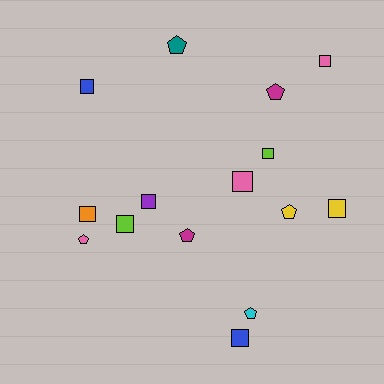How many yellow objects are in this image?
There are 2 yellow objects.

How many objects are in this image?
There are 15 objects.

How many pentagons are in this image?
There are 6 pentagons.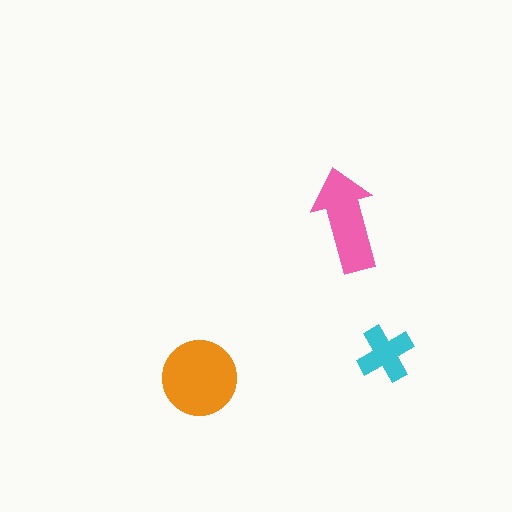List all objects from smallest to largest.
The cyan cross, the pink arrow, the orange circle.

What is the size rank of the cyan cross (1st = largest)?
3rd.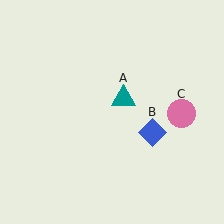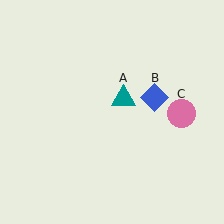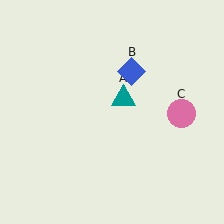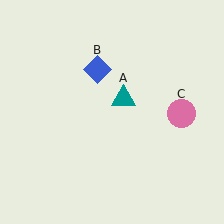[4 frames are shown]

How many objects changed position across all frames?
1 object changed position: blue diamond (object B).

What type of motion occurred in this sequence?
The blue diamond (object B) rotated counterclockwise around the center of the scene.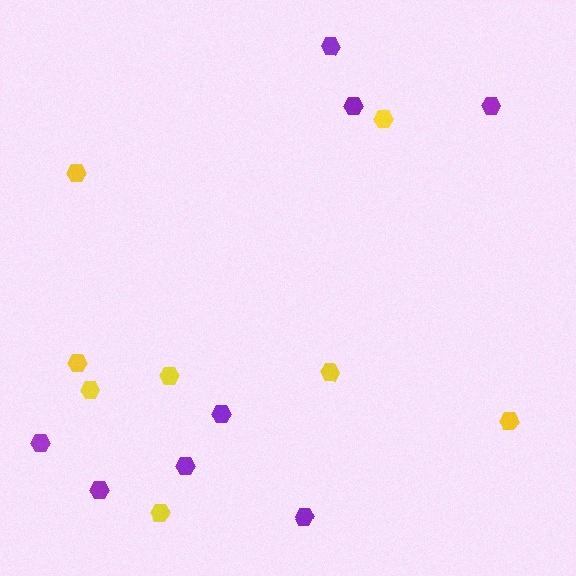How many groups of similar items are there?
There are 2 groups: one group of yellow hexagons (8) and one group of purple hexagons (8).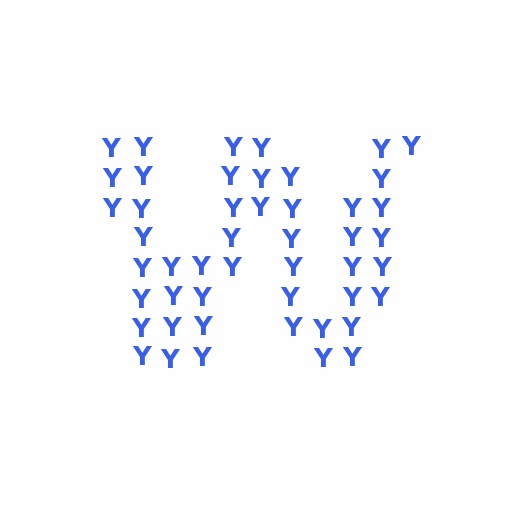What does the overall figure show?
The overall figure shows the letter W.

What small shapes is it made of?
It is made of small letter Y's.